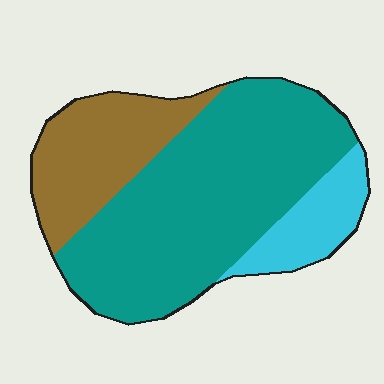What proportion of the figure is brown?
Brown covers about 25% of the figure.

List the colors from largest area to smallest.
From largest to smallest: teal, brown, cyan.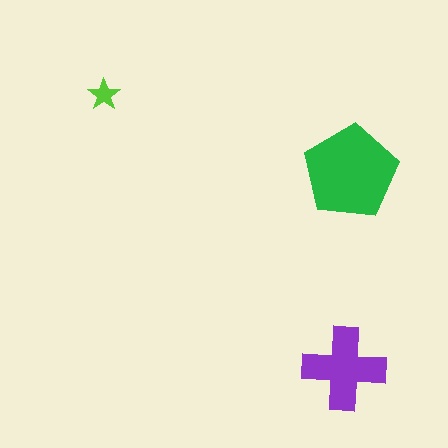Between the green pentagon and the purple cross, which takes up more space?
The green pentagon.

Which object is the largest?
The green pentagon.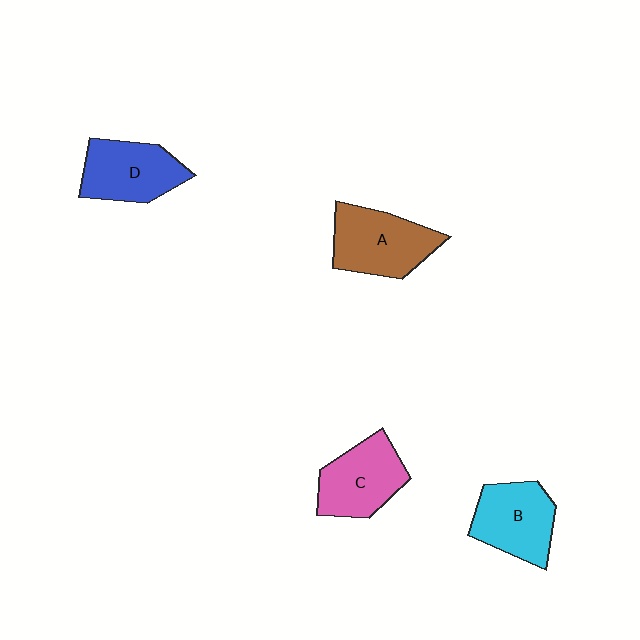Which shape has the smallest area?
Shape C (pink).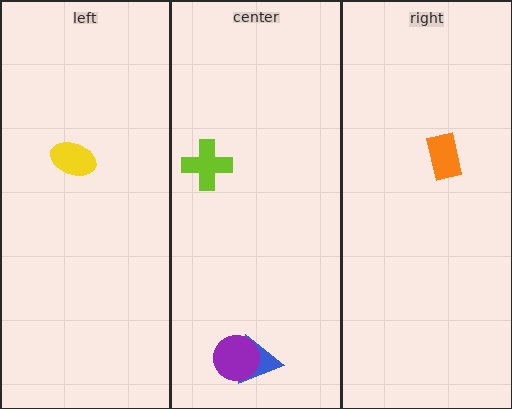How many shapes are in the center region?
3.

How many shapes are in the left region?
1.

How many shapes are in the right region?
1.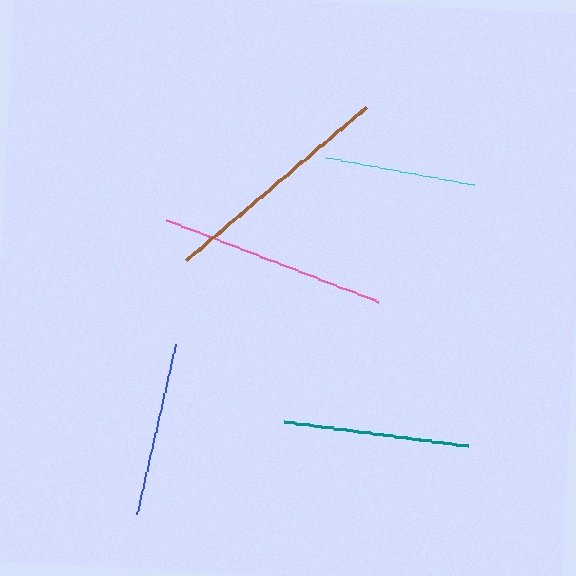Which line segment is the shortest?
The cyan line is the shortest at approximately 152 pixels.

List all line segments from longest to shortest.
From longest to shortest: brown, pink, teal, blue, cyan.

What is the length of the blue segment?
The blue segment is approximately 174 pixels long.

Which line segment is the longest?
The brown line is the longest at approximately 237 pixels.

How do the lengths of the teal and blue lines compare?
The teal and blue lines are approximately the same length.